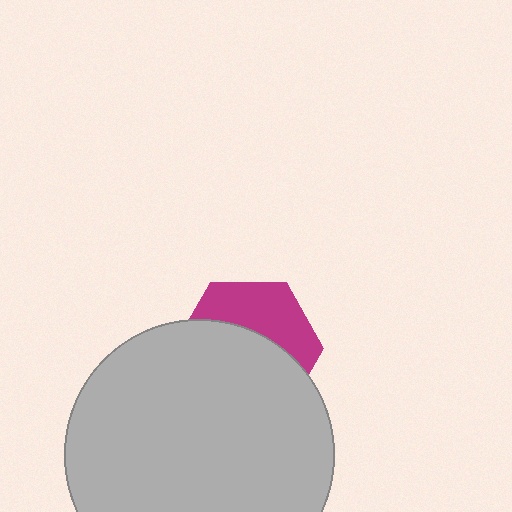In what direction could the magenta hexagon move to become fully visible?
The magenta hexagon could move up. That would shift it out from behind the light gray circle entirely.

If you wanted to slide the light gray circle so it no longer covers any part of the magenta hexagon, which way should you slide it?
Slide it down — that is the most direct way to separate the two shapes.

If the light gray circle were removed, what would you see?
You would see the complete magenta hexagon.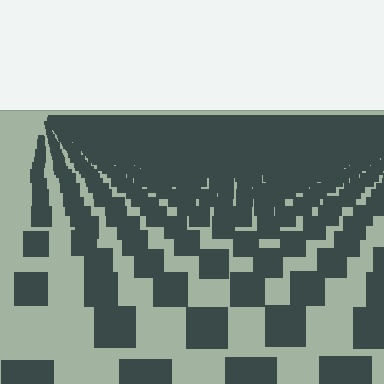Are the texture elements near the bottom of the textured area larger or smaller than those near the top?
Larger. Near the bottom, elements are closer to the viewer and appear at a bigger on-screen size.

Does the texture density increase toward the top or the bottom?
Density increases toward the top.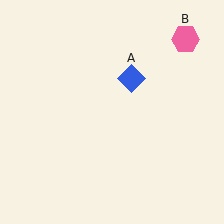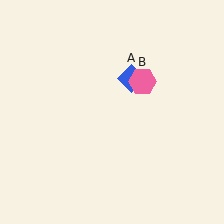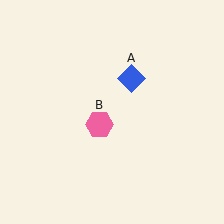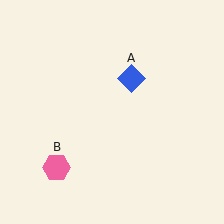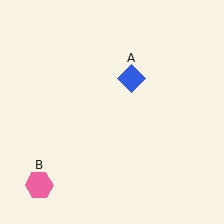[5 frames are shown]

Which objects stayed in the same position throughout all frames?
Blue diamond (object A) remained stationary.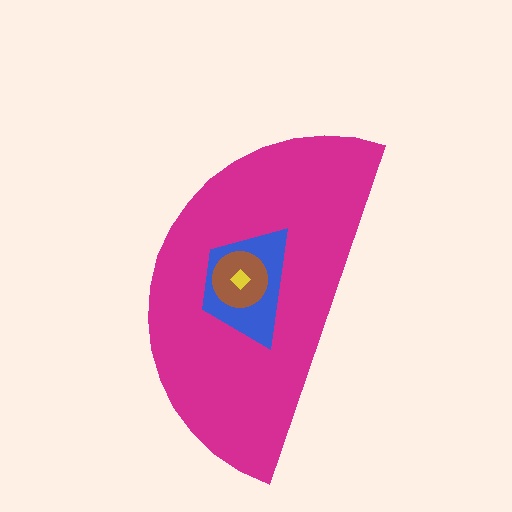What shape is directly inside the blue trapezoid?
The brown circle.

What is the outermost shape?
The magenta semicircle.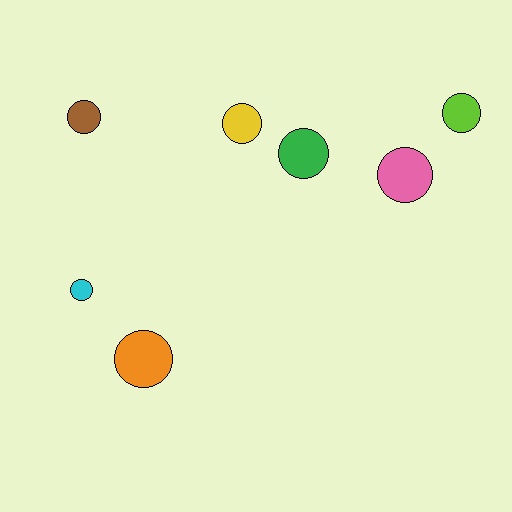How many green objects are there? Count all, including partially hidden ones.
There is 1 green object.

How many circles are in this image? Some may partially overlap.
There are 7 circles.